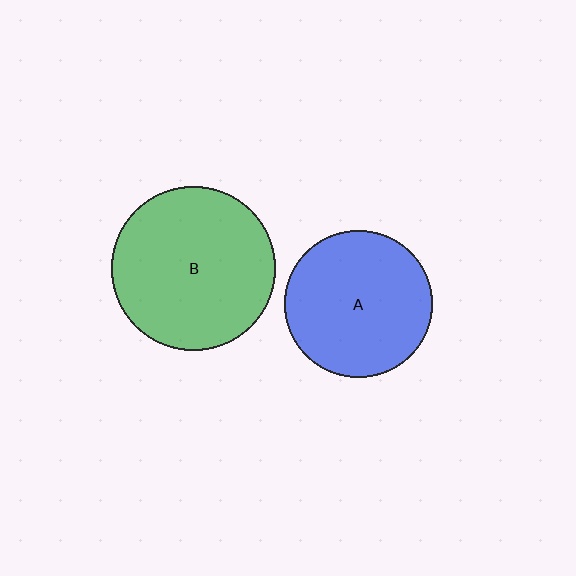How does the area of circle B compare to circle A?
Approximately 1.2 times.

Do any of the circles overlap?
No, none of the circles overlap.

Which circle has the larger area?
Circle B (green).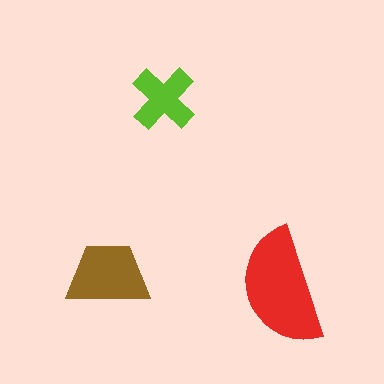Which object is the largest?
The red semicircle.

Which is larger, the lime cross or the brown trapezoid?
The brown trapezoid.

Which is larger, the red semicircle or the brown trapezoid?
The red semicircle.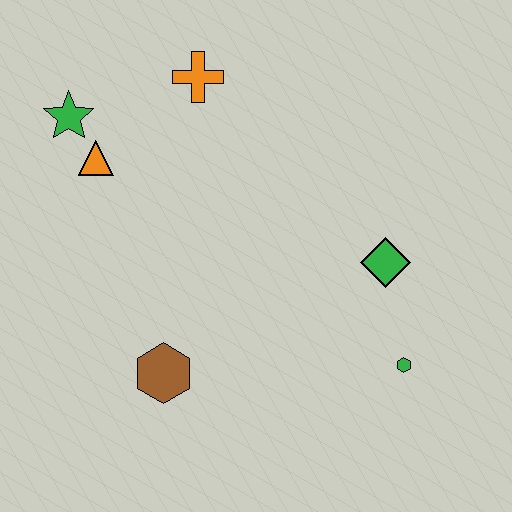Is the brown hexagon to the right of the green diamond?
No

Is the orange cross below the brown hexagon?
No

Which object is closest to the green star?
The orange triangle is closest to the green star.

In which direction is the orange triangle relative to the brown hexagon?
The orange triangle is above the brown hexagon.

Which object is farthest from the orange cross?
The green hexagon is farthest from the orange cross.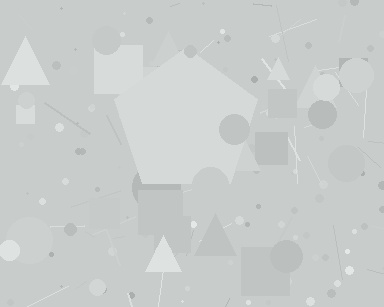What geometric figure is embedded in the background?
A pentagon is embedded in the background.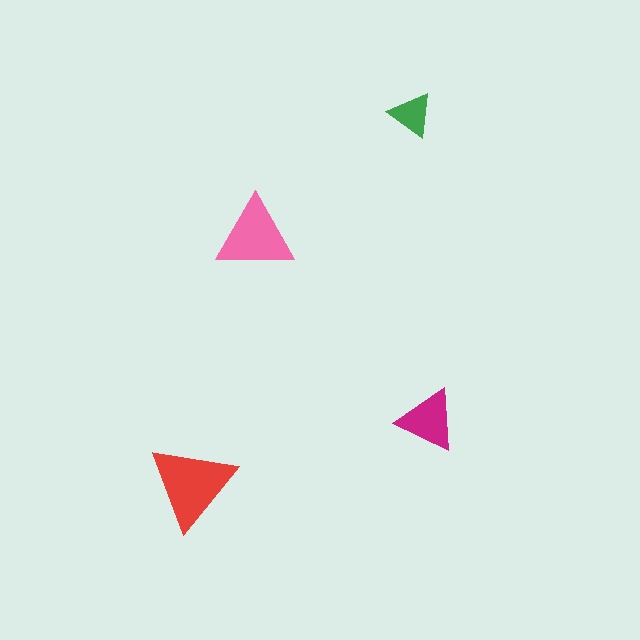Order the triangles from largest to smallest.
the red one, the pink one, the magenta one, the green one.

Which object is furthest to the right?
The magenta triangle is rightmost.